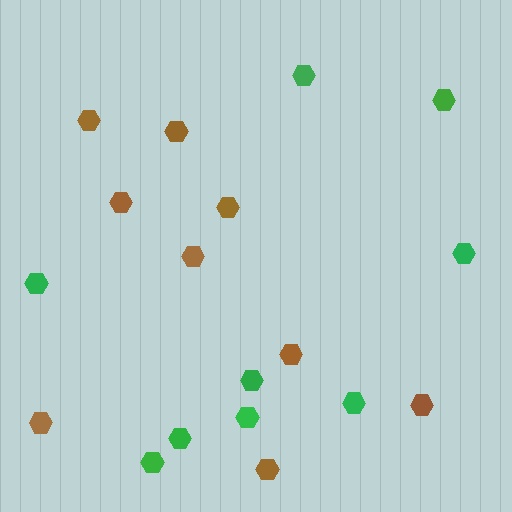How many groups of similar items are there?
There are 2 groups: one group of brown hexagons (9) and one group of green hexagons (9).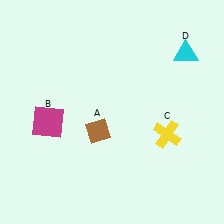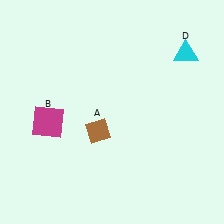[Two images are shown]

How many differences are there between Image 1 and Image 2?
There is 1 difference between the two images.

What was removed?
The yellow cross (C) was removed in Image 2.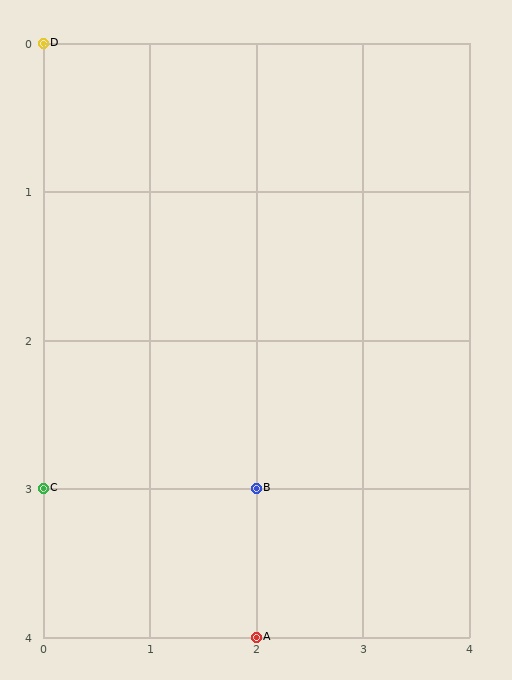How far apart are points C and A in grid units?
Points C and A are 2 columns and 1 row apart (about 2.2 grid units diagonally).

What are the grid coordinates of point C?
Point C is at grid coordinates (0, 3).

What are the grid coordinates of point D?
Point D is at grid coordinates (0, 0).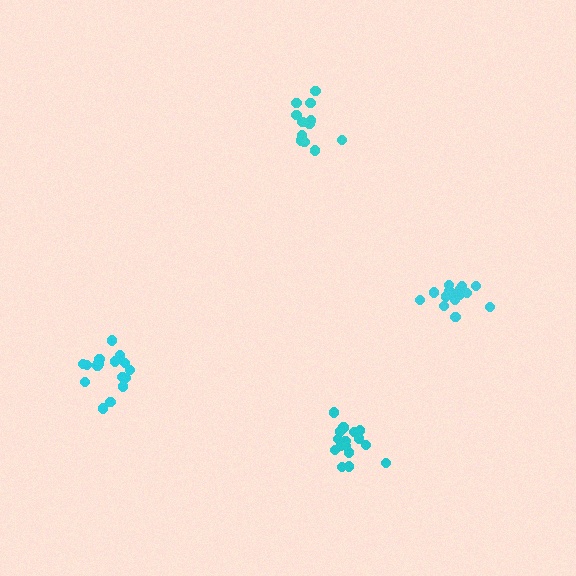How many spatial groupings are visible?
There are 4 spatial groupings.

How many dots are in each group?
Group 1: 16 dots, Group 2: 16 dots, Group 3: 12 dots, Group 4: 15 dots (59 total).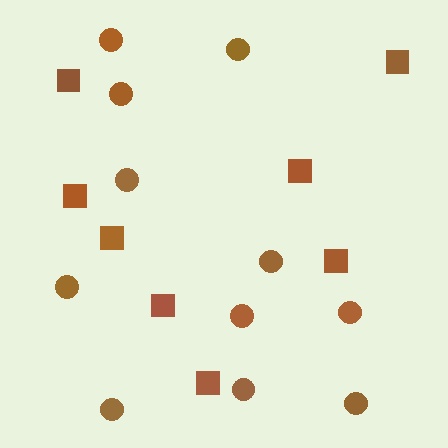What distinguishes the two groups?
There are 2 groups: one group of circles (11) and one group of squares (8).